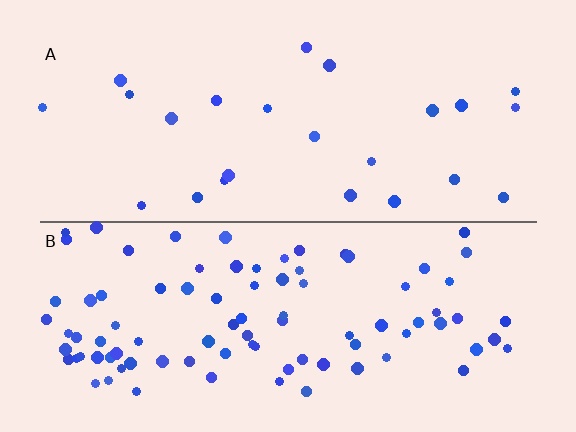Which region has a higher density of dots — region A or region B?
B (the bottom).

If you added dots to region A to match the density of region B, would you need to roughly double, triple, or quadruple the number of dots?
Approximately quadruple.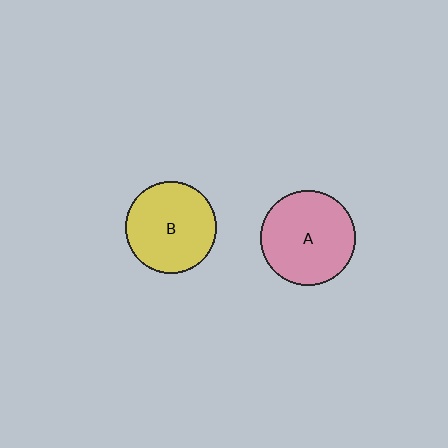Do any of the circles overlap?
No, none of the circles overlap.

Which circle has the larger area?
Circle A (pink).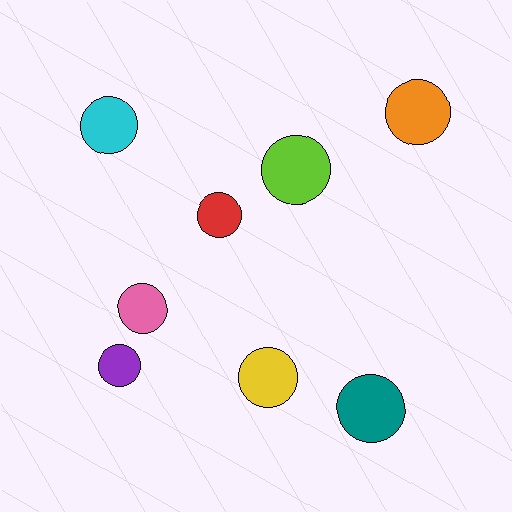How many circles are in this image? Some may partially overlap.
There are 8 circles.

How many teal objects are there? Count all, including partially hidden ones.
There is 1 teal object.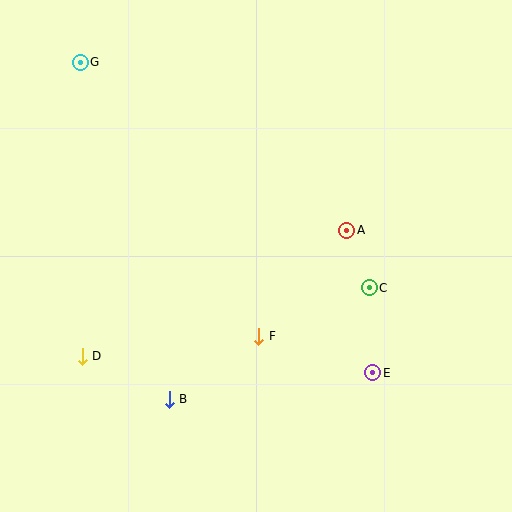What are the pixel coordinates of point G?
Point G is at (80, 62).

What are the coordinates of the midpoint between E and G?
The midpoint between E and G is at (226, 218).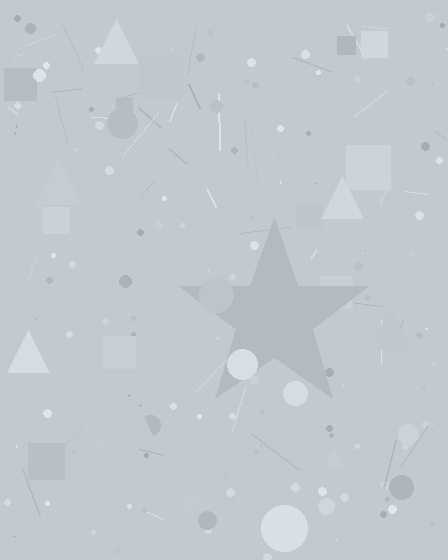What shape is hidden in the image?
A star is hidden in the image.